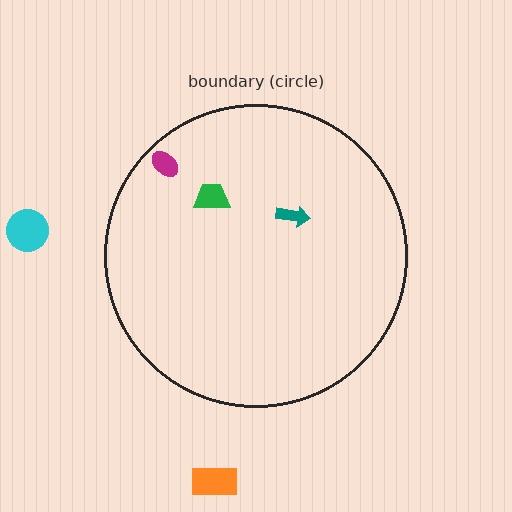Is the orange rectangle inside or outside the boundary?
Outside.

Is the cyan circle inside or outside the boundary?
Outside.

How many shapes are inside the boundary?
3 inside, 2 outside.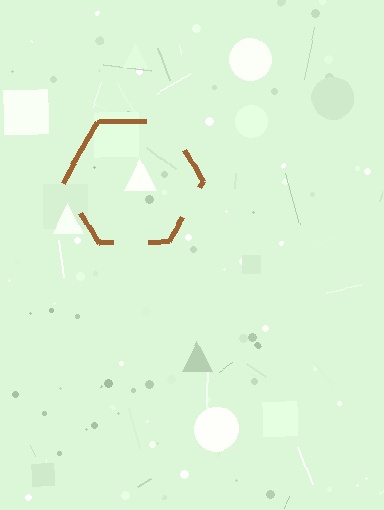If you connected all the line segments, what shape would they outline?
They would outline a hexagon.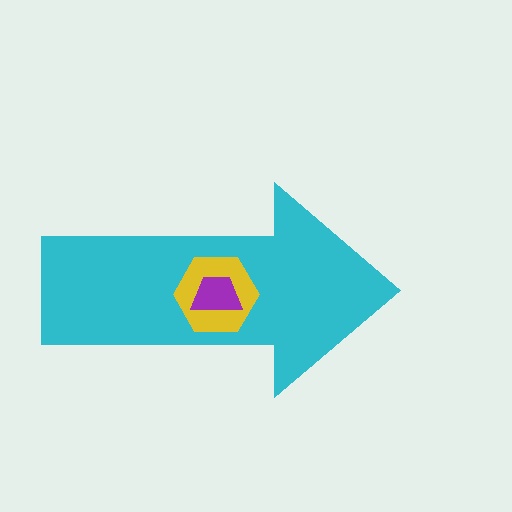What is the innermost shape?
The purple trapezoid.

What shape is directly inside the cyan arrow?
The yellow hexagon.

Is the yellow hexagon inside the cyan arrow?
Yes.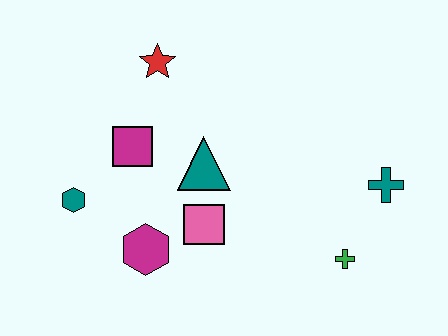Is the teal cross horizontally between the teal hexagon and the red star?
No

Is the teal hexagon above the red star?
No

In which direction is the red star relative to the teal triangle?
The red star is above the teal triangle.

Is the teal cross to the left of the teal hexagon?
No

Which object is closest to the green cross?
The teal cross is closest to the green cross.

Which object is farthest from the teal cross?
The teal hexagon is farthest from the teal cross.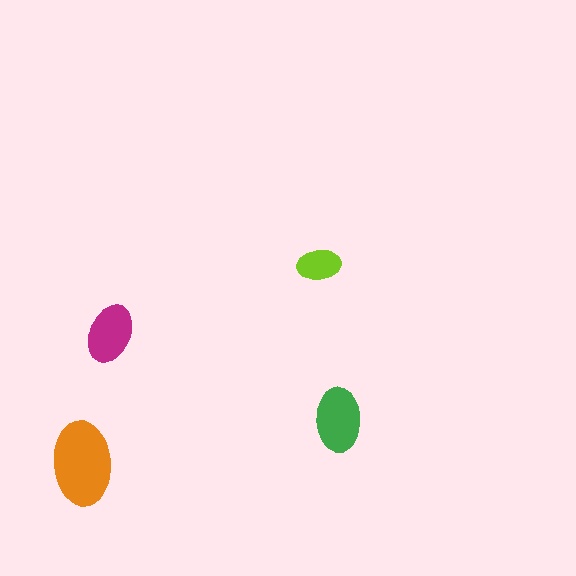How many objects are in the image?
There are 4 objects in the image.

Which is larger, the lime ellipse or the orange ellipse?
The orange one.